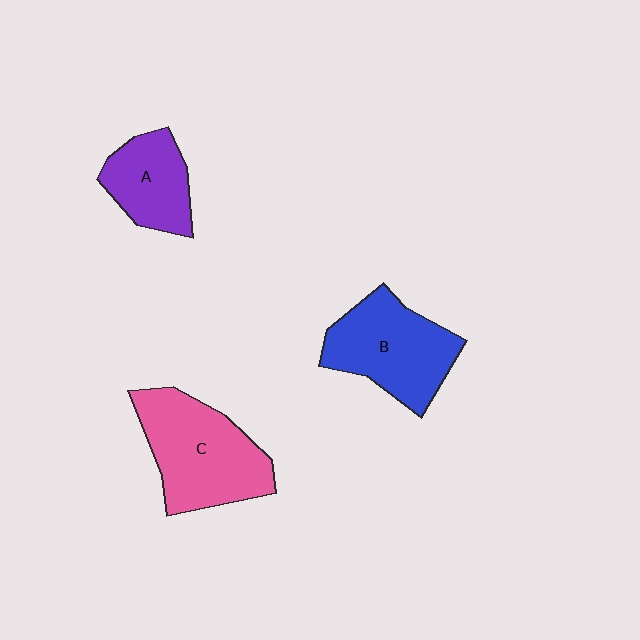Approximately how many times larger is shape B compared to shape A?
Approximately 1.5 times.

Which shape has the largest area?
Shape C (pink).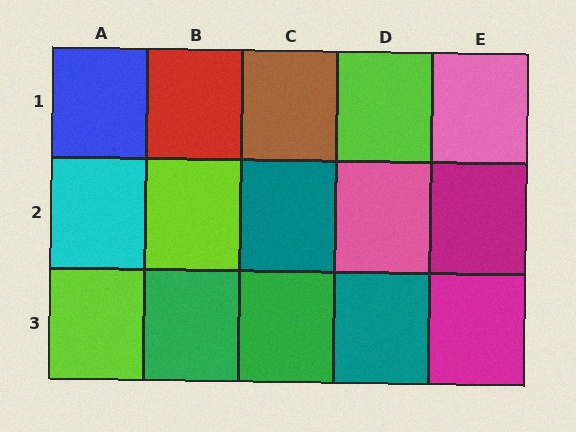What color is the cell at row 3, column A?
Lime.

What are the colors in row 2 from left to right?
Cyan, lime, teal, pink, magenta.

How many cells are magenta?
2 cells are magenta.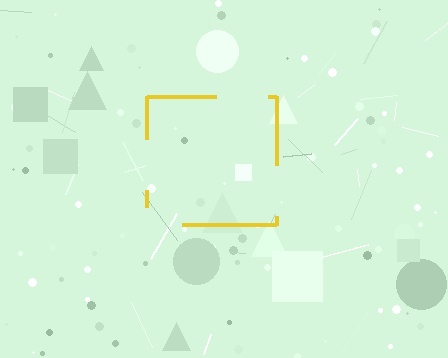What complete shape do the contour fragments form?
The contour fragments form a square.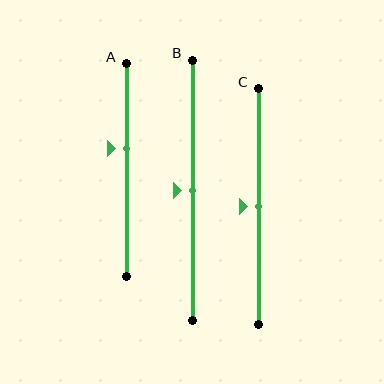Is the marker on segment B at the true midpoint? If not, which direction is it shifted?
Yes, the marker on segment B is at the true midpoint.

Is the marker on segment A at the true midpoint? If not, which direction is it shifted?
No, the marker on segment A is shifted upward by about 10% of the segment length.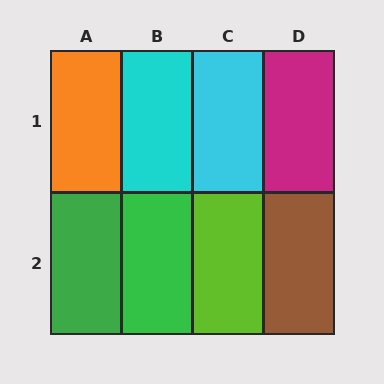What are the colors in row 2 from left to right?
Green, green, lime, brown.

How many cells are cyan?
2 cells are cyan.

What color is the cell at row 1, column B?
Cyan.